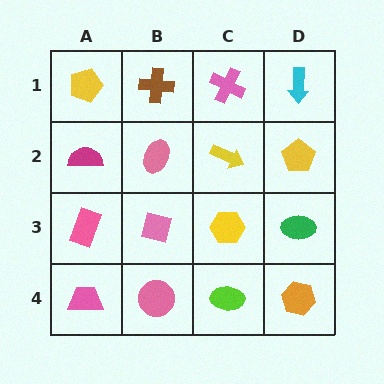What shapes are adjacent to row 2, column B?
A brown cross (row 1, column B), a pink square (row 3, column B), a magenta semicircle (row 2, column A), a yellow arrow (row 2, column C).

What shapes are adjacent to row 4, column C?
A yellow hexagon (row 3, column C), a pink circle (row 4, column B), an orange hexagon (row 4, column D).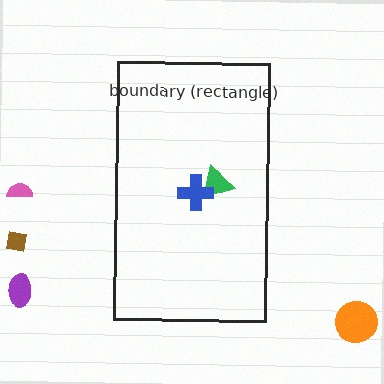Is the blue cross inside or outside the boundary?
Inside.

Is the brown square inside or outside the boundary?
Outside.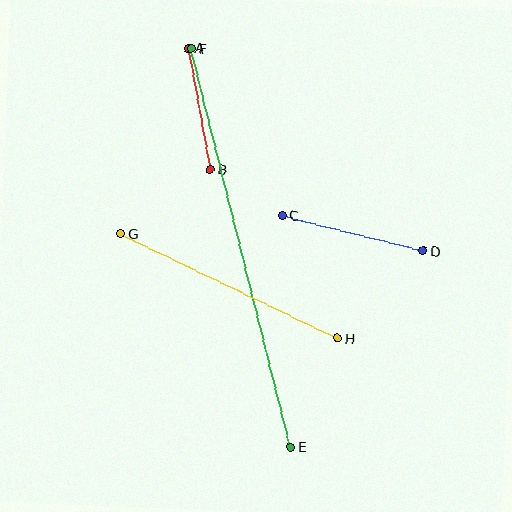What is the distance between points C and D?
The distance is approximately 146 pixels.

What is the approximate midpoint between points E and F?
The midpoint is at approximately (241, 248) pixels.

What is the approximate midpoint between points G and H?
The midpoint is at approximately (229, 286) pixels.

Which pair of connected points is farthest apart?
Points E and F are farthest apart.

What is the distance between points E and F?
The distance is approximately 411 pixels.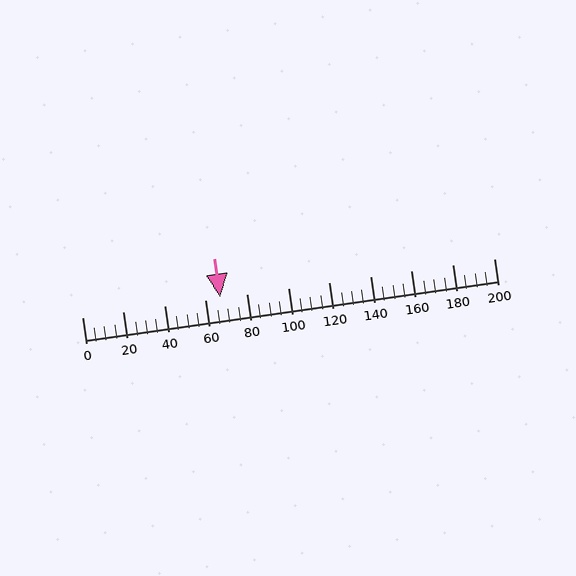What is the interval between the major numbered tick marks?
The major tick marks are spaced 20 units apart.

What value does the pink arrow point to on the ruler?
The pink arrow points to approximately 67.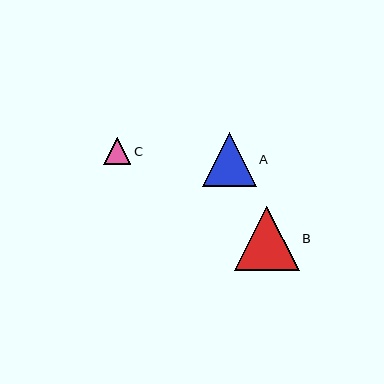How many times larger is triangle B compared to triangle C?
Triangle B is approximately 2.4 times the size of triangle C.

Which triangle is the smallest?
Triangle C is the smallest with a size of approximately 27 pixels.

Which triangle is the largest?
Triangle B is the largest with a size of approximately 65 pixels.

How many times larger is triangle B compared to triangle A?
Triangle B is approximately 1.2 times the size of triangle A.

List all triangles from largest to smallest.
From largest to smallest: B, A, C.